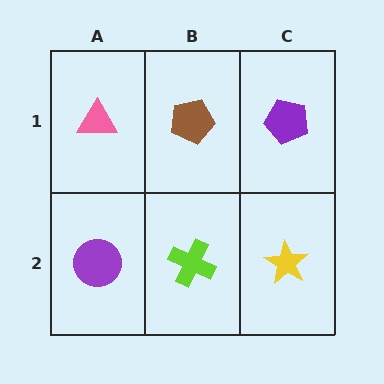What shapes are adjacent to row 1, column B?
A lime cross (row 2, column B), a pink triangle (row 1, column A), a purple pentagon (row 1, column C).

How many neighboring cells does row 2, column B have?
3.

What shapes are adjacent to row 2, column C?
A purple pentagon (row 1, column C), a lime cross (row 2, column B).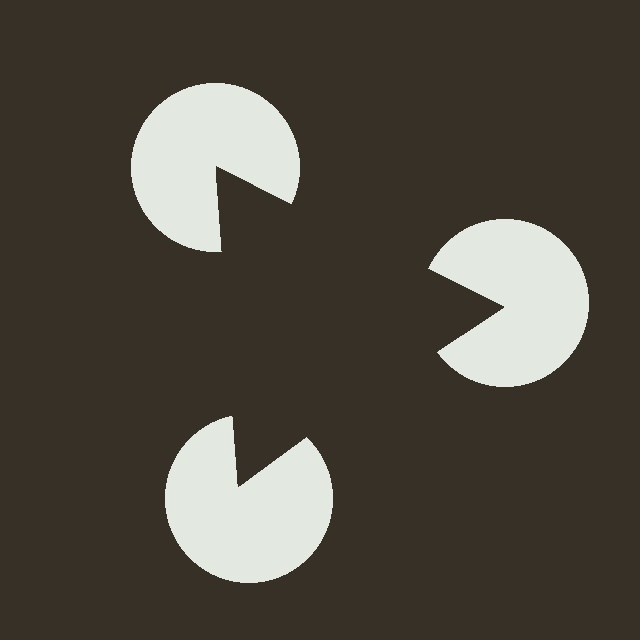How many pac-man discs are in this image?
There are 3 — one at each vertex of the illusory triangle.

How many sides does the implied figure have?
3 sides.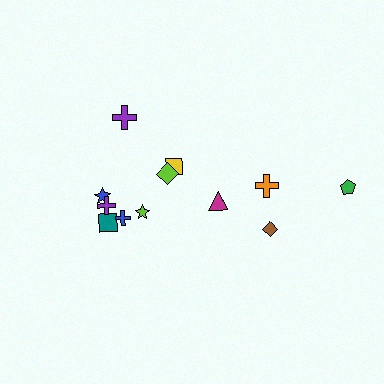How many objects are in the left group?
There are 8 objects.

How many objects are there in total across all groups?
There are 12 objects.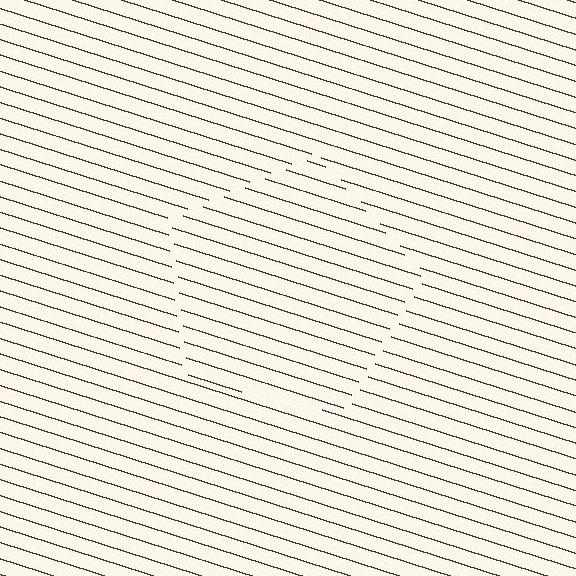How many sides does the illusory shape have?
5 sides — the line-ends trace a pentagon.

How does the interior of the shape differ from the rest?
The interior of the shape contains the same grating, shifted by half a period — the contour is defined by the phase discontinuity where line-ends from the inner and outer gratings abut.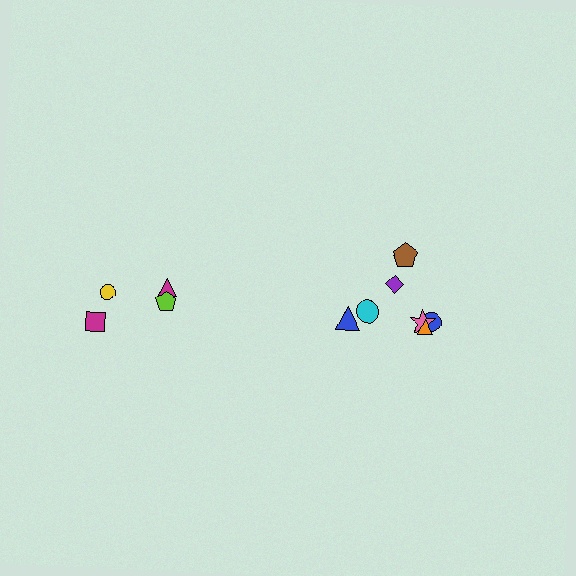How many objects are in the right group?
There are 7 objects.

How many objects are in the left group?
There are 4 objects.